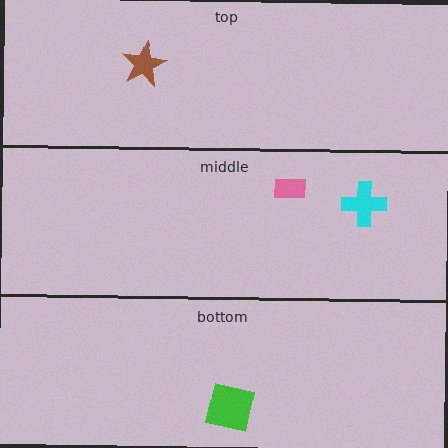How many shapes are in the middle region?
2.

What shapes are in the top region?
The brown star.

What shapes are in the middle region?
The cyan cross, the pink rectangle.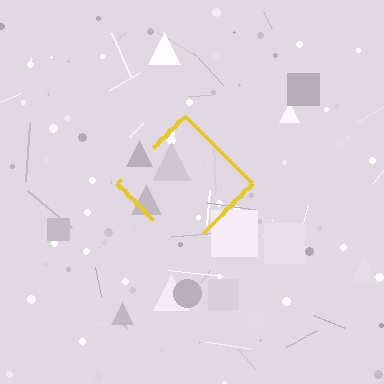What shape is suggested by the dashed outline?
The dashed outline suggests a diamond.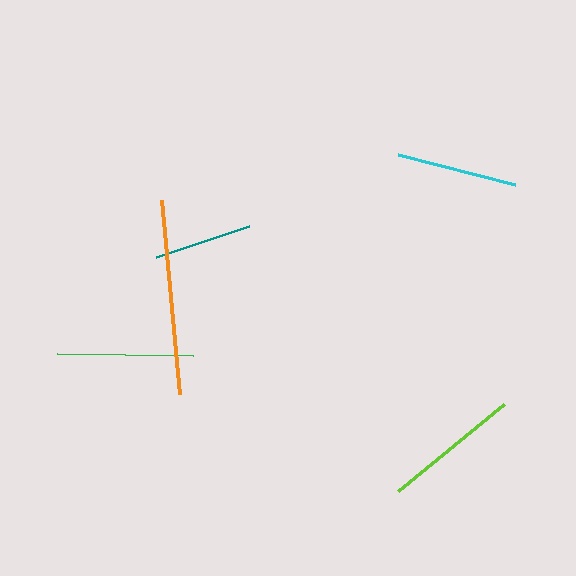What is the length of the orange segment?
The orange segment is approximately 195 pixels long.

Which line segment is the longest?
The orange line is the longest at approximately 195 pixels.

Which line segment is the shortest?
The teal line is the shortest at approximately 98 pixels.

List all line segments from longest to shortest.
From longest to shortest: orange, lime, green, cyan, teal.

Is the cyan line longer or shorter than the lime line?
The lime line is longer than the cyan line.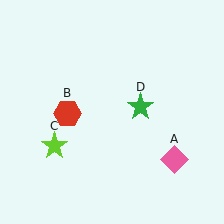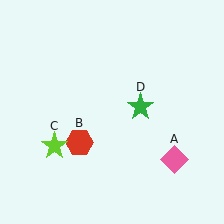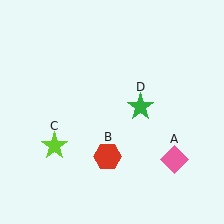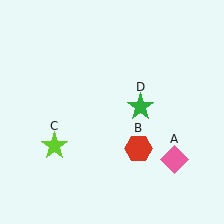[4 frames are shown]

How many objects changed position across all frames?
1 object changed position: red hexagon (object B).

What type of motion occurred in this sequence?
The red hexagon (object B) rotated counterclockwise around the center of the scene.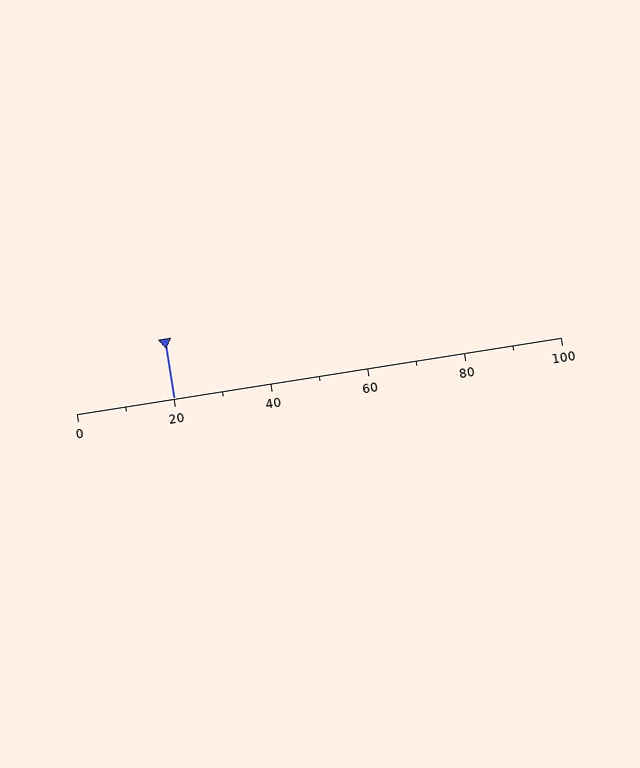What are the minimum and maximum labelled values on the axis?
The axis runs from 0 to 100.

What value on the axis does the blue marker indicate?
The marker indicates approximately 20.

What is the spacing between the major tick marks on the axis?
The major ticks are spaced 20 apart.